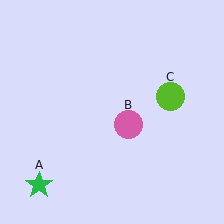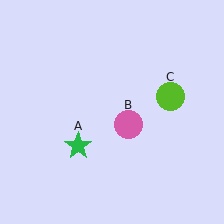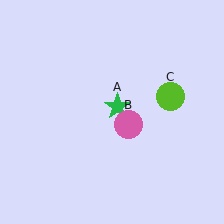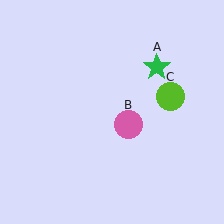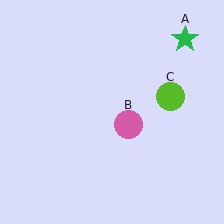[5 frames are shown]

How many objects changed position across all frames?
1 object changed position: green star (object A).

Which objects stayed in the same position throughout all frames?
Pink circle (object B) and lime circle (object C) remained stationary.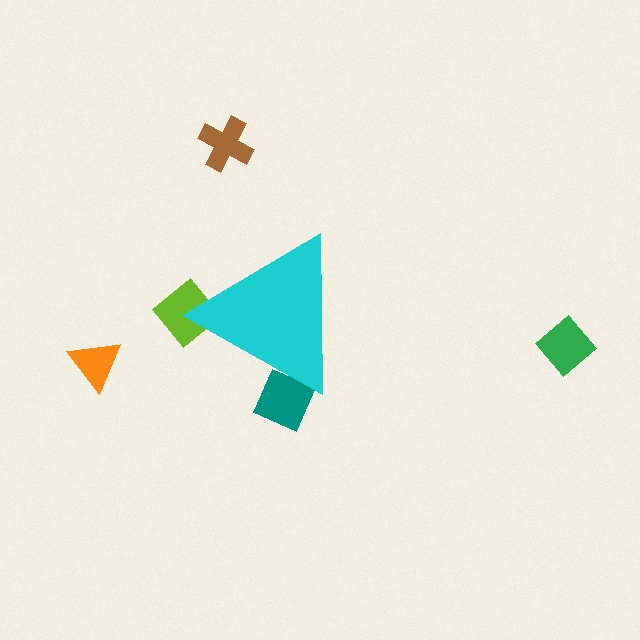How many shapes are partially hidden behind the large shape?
2 shapes are partially hidden.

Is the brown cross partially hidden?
No, the brown cross is fully visible.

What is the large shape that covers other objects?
A cyan triangle.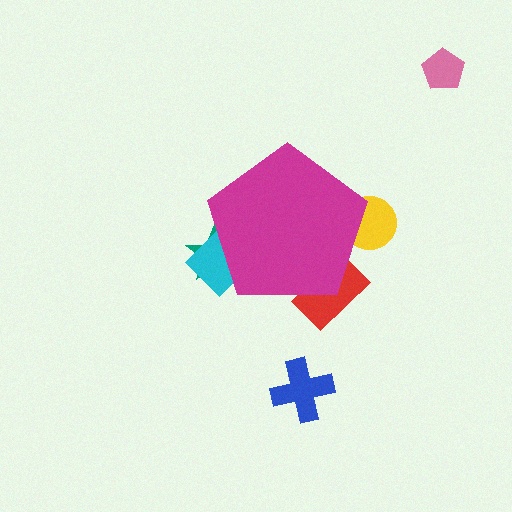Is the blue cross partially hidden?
No, the blue cross is fully visible.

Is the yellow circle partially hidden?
Yes, the yellow circle is partially hidden behind the magenta pentagon.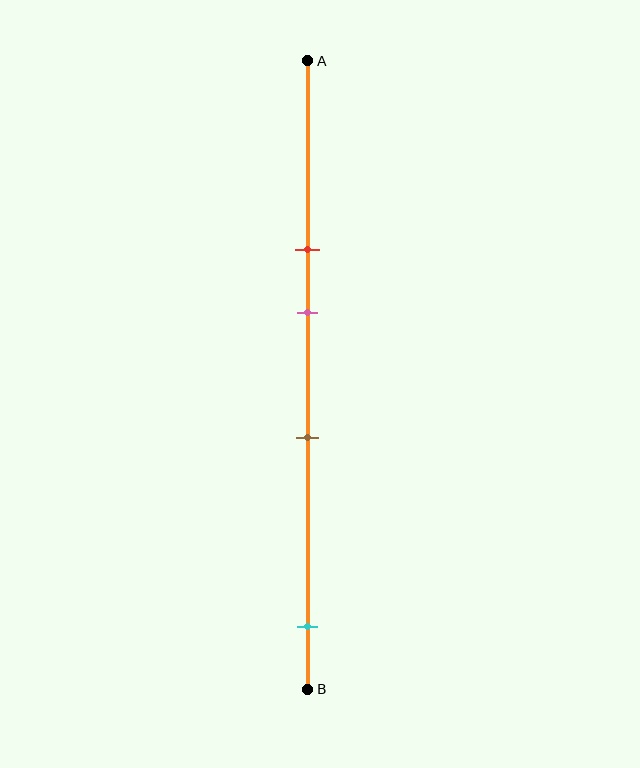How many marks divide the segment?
There are 4 marks dividing the segment.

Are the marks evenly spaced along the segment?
No, the marks are not evenly spaced.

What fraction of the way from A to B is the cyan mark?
The cyan mark is approximately 90% (0.9) of the way from A to B.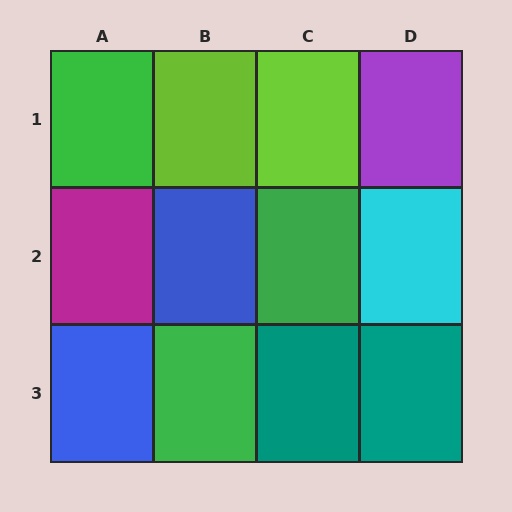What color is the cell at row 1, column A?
Green.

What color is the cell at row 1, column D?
Purple.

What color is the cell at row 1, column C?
Lime.